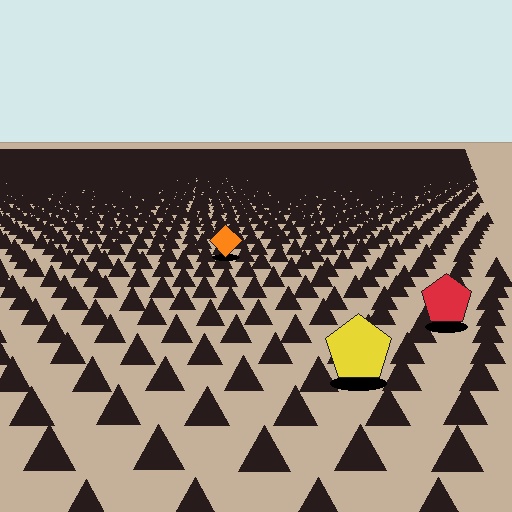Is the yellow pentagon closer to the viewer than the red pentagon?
Yes. The yellow pentagon is closer — you can tell from the texture gradient: the ground texture is coarser near it.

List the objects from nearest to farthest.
From nearest to farthest: the yellow pentagon, the red pentagon, the orange diamond.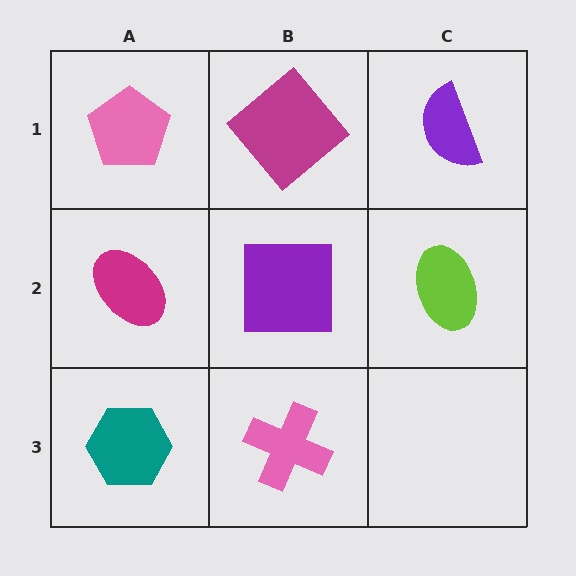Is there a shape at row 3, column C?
No, that cell is empty.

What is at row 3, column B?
A pink cross.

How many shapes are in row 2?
3 shapes.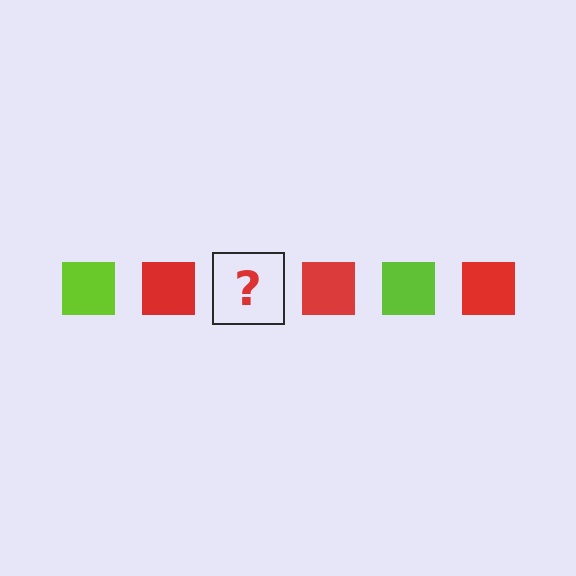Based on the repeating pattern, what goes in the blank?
The blank should be a lime square.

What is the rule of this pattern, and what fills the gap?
The rule is that the pattern cycles through lime, red squares. The gap should be filled with a lime square.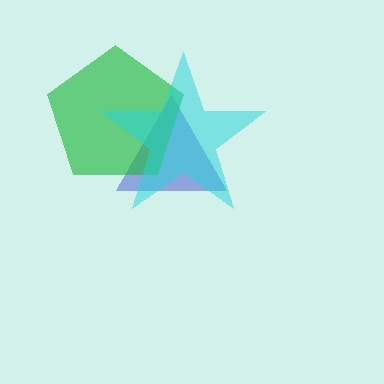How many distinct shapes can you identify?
There are 3 distinct shapes: a blue triangle, a green pentagon, a cyan star.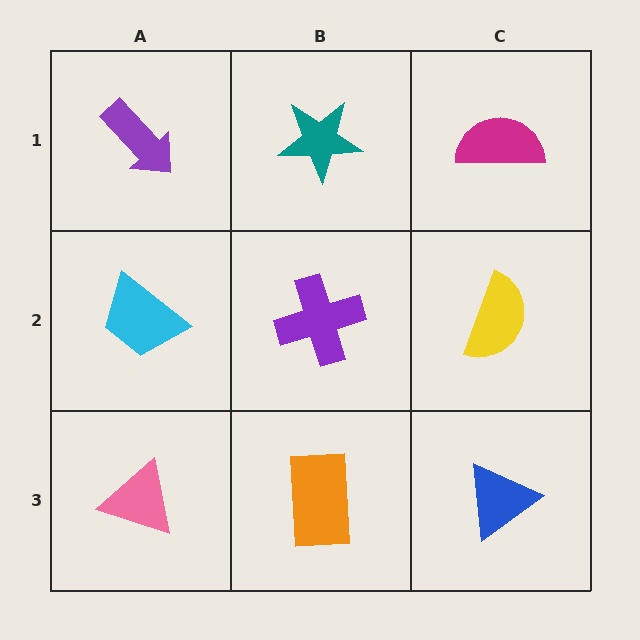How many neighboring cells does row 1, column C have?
2.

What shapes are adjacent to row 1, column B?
A purple cross (row 2, column B), a purple arrow (row 1, column A), a magenta semicircle (row 1, column C).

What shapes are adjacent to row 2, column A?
A purple arrow (row 1, column A), a pink triangle (row 3, column A), a purple cross (row 2, column B).